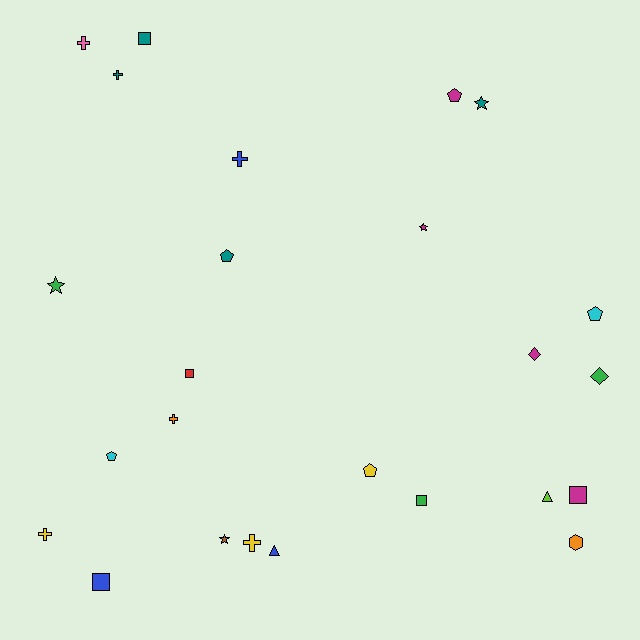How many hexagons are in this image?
There is 1 hexagon.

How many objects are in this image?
There are 25 objects.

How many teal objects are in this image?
There are 4 teal objects.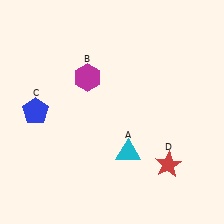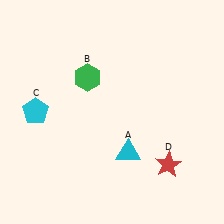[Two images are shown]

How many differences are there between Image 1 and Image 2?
There are 2 differences between the two images.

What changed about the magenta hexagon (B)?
In Image 1, B is magenta. In Image 2, it changed to green.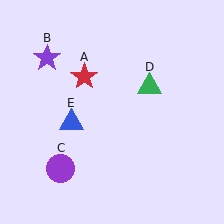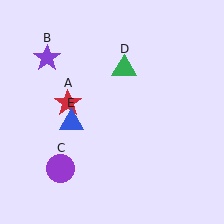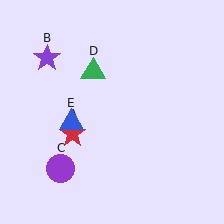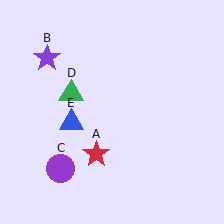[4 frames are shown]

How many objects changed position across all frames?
2 objects changed position: red star (object A), green triangle (object D).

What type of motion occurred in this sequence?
The red star (object A), green triangle (object D) rotated counterclockwise around the center of the scene.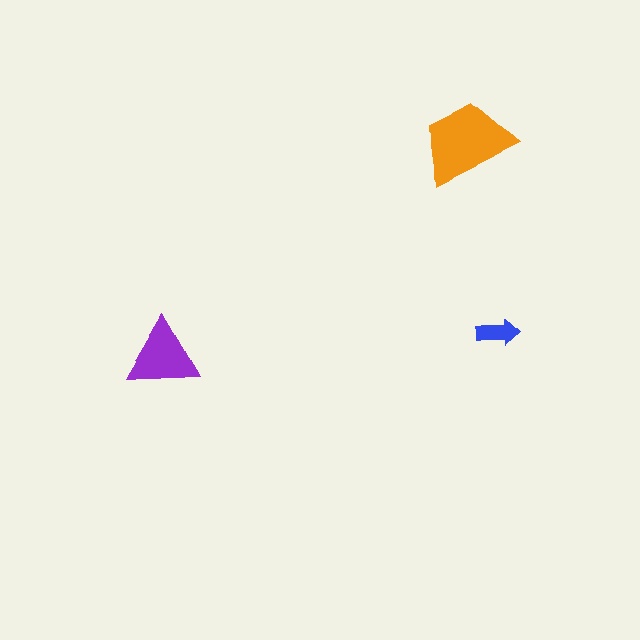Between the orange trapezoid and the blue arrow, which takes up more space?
The orange trapezoid.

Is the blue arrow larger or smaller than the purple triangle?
Smaller.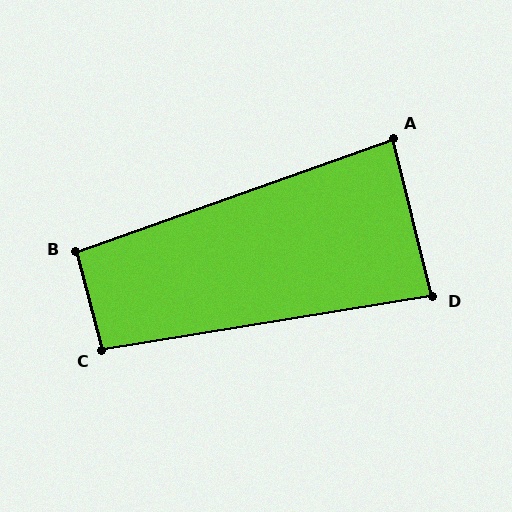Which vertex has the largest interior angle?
C, at approximately 96 degrees.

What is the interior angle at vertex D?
Approximately 85 degrees (approximately right).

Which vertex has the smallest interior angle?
A, at approximately 84 degrees.